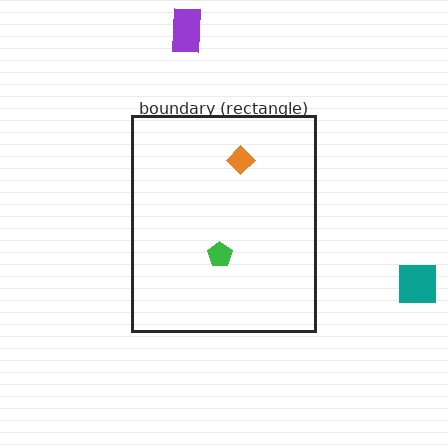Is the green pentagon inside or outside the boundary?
Inside.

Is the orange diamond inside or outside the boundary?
Inside.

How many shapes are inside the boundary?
2 inside, 2 outside.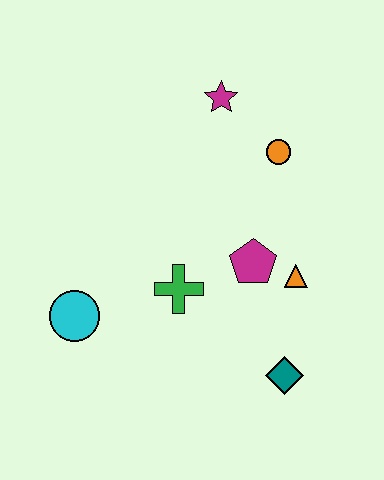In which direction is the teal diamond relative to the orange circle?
The teal diamond is below the orange circle.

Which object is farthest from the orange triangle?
The cyan circle is farthest from the orange triangle.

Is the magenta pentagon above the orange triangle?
Yes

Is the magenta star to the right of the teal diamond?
No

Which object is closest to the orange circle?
The magenta star is closest to the orange circle.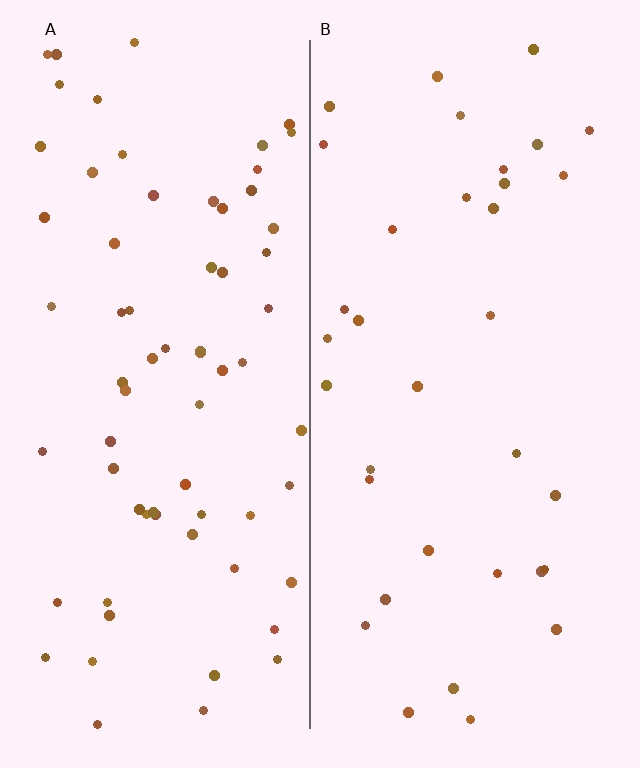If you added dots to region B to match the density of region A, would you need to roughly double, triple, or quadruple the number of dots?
Approximately double.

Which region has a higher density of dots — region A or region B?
A (the left).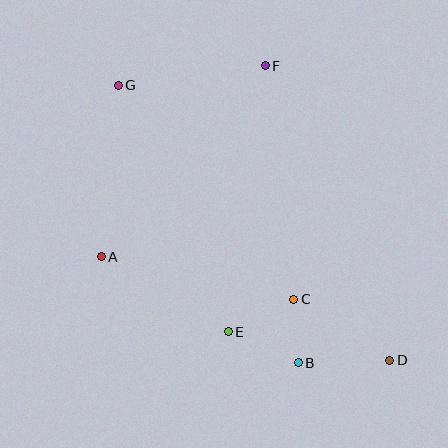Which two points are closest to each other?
Points B and C are closest to each other.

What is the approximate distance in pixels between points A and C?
The distance between A and C is approximately 197 pixels.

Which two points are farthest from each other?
Points D and G are farthest from each other.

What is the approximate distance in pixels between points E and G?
The distance between E and G is approximately 270 pixels.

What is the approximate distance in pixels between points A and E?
The distance between A and E is approximately 148 pixels.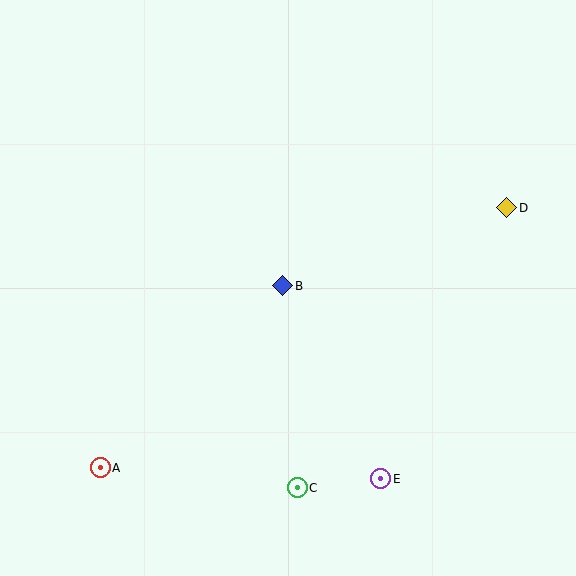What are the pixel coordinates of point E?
Point E is at (381, 479).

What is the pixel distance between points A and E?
The distance between A and E is 281 pixels.